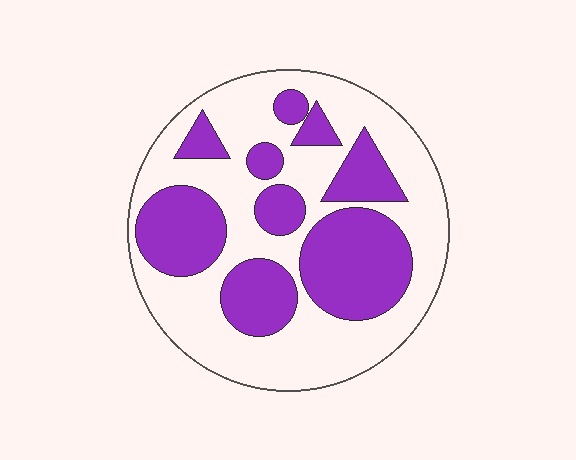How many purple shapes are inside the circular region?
9.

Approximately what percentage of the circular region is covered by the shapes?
Approximately 40%.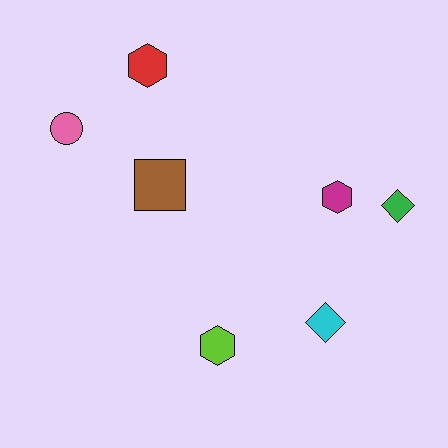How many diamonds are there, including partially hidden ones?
There are 2 diamonds.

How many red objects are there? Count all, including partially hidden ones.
There is 1 red object.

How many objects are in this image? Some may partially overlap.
There are 7 objects.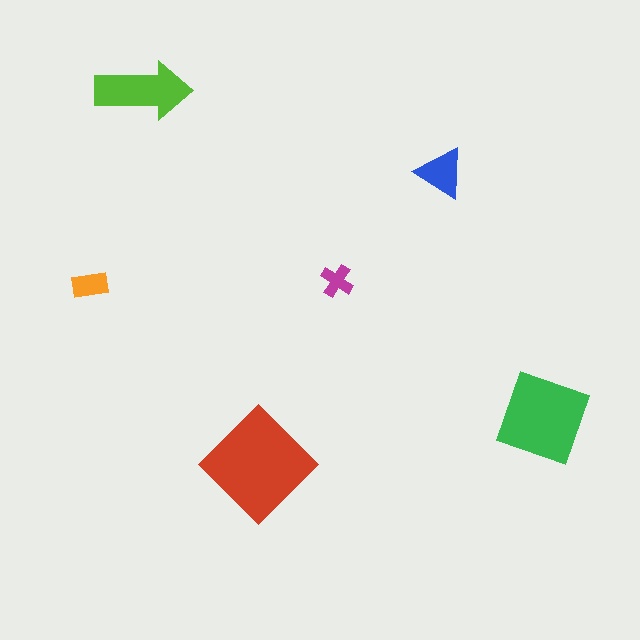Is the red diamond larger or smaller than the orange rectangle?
Larger.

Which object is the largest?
The red diamond.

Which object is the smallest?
The magenta cross.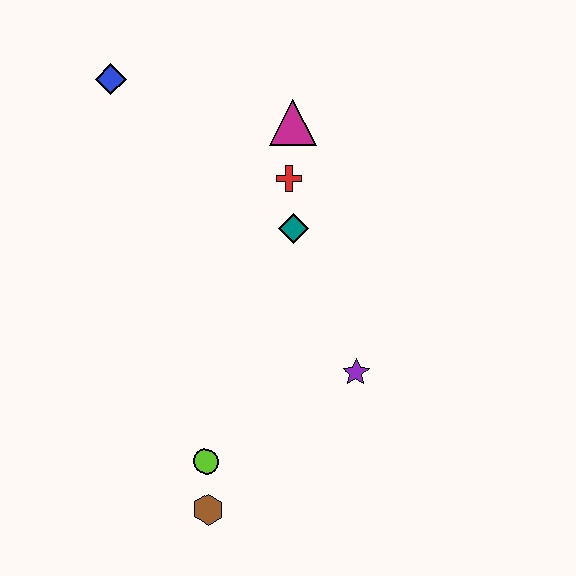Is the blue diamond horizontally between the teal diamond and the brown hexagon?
No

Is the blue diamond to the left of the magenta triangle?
Yes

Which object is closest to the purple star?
The teal diamond is closest to the purple star.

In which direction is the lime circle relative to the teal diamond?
The lime circle is below the teal diamond.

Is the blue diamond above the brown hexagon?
Yes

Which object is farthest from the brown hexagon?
The blue diamond is farthest from the brown hexagon.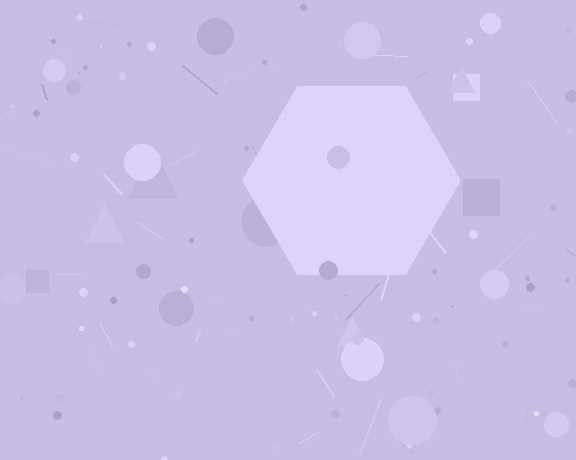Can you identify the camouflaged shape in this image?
The camouflaged shape is a hexagon.